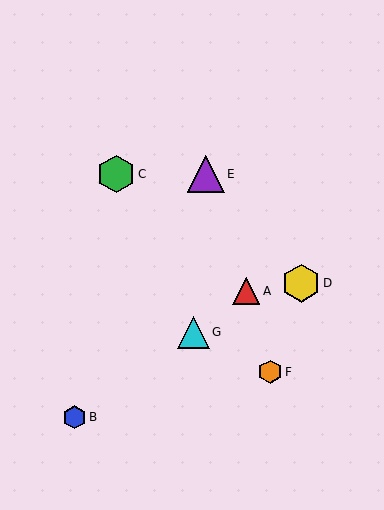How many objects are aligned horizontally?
2 objects (C, E) are aligned horizontally.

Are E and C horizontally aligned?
Yes, both are at y≈174.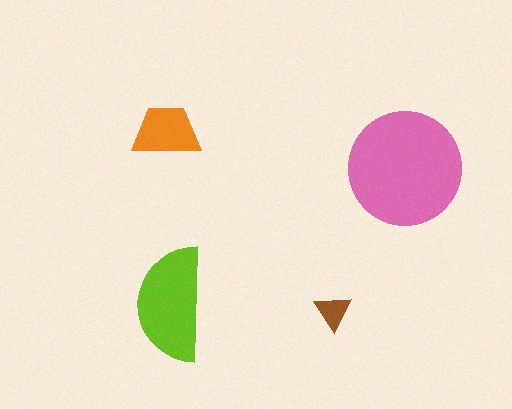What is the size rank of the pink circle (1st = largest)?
1st.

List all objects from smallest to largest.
The brown triangle, the orange trapezoid, the lime semicircle, the pink circle.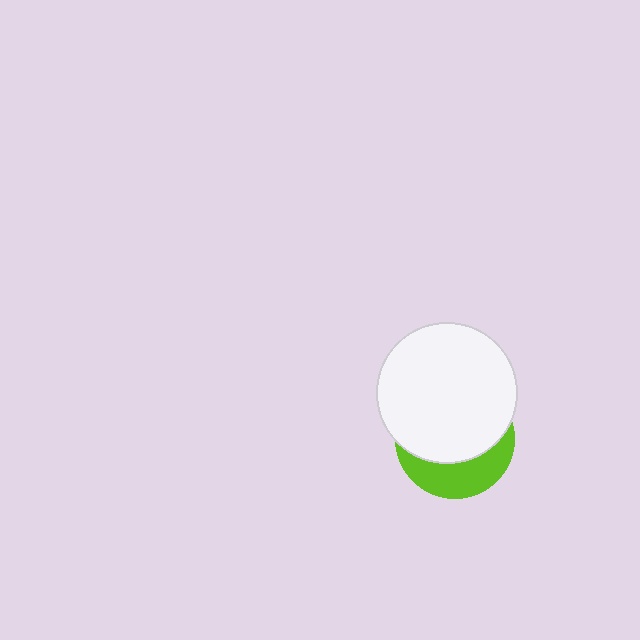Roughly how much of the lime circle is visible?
A small part of it is visible (roughly 35%).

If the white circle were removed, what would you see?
You would see the complete lime circle.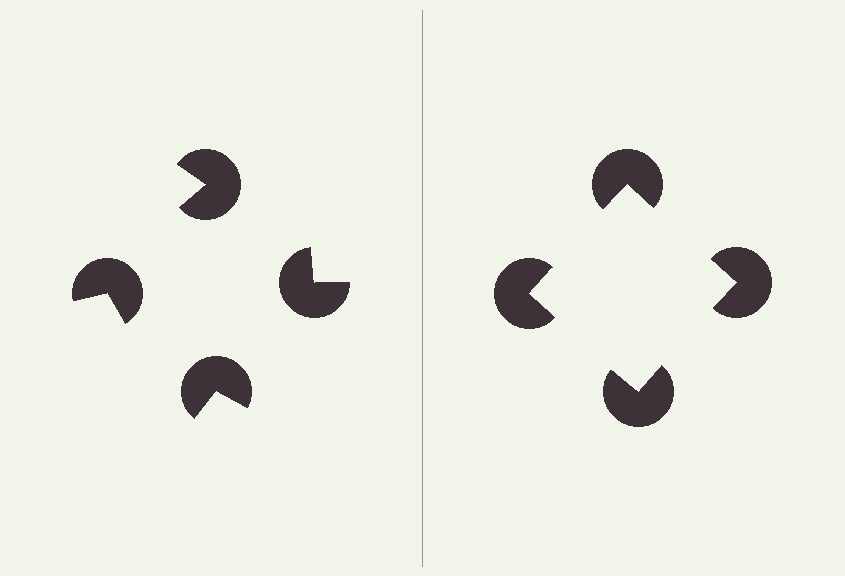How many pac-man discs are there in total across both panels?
8 — 4 on each side.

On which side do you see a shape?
An illusory square appears on the right side. On the left side the wedge cuts are rotated, so no coherent shape forms.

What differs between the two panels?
The pac-man discs are positioned identically on both sides; only the wedge orientations differ. On the right they align to a square; on the left they are misaligned.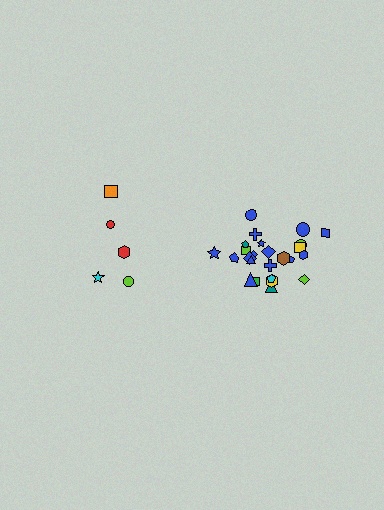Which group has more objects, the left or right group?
The right group.